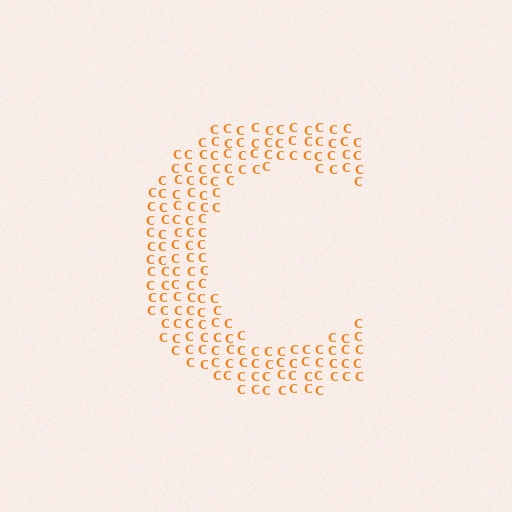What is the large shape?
The large shape is the letter C.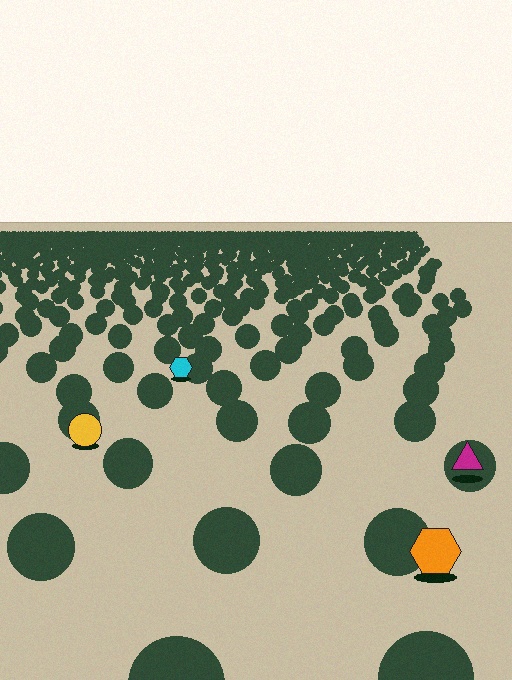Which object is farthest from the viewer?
The cyan hexagon is farthest from the viewer. It appears smaller and the ground texture around it is denser.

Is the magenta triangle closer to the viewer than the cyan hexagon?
Yes. The magenta triangle is closer — you can tell from the texture gradient: the ground texture is coarser near it.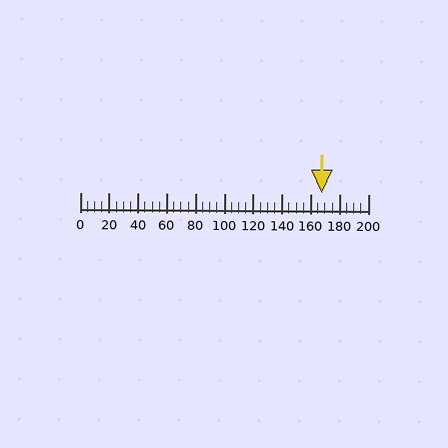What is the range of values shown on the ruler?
The ruler shows values from 0 to 200.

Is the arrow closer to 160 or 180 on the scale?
The arrow is closer to 160.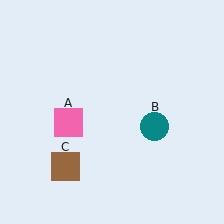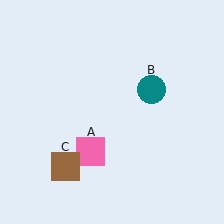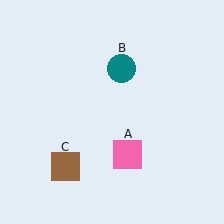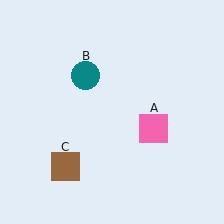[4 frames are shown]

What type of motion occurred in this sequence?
The pink square (object A), teal circle (object B) rotated counterclockwise around the center of the scene.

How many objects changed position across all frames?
2 objects changed position: pink square (object A), teal circle (object B).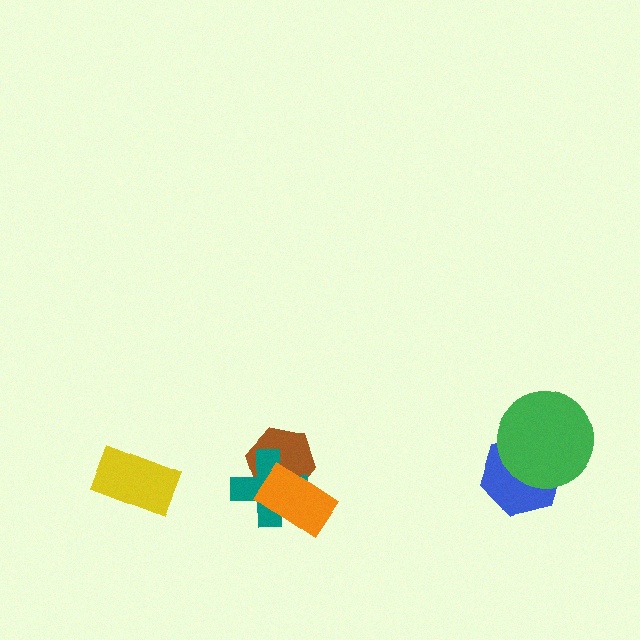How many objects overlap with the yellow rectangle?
0 objects overlap with the yellow rectangle.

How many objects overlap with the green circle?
1 object overlaps with the green circle.